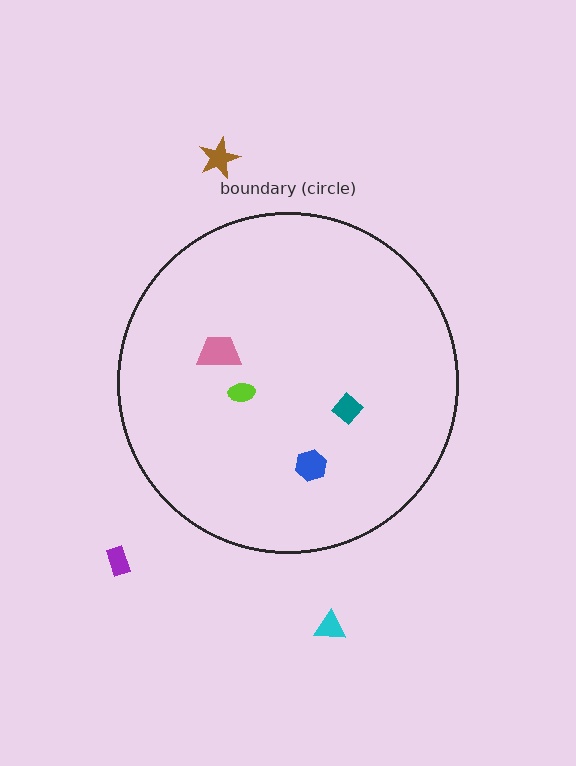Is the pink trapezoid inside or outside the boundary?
Inside.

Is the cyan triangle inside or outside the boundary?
Outside.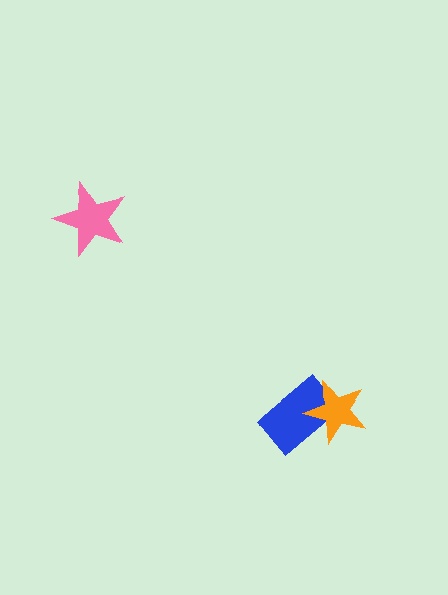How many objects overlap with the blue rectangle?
1 object overlaps with the blue rectangle.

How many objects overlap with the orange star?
1 object overlaps with the orange star.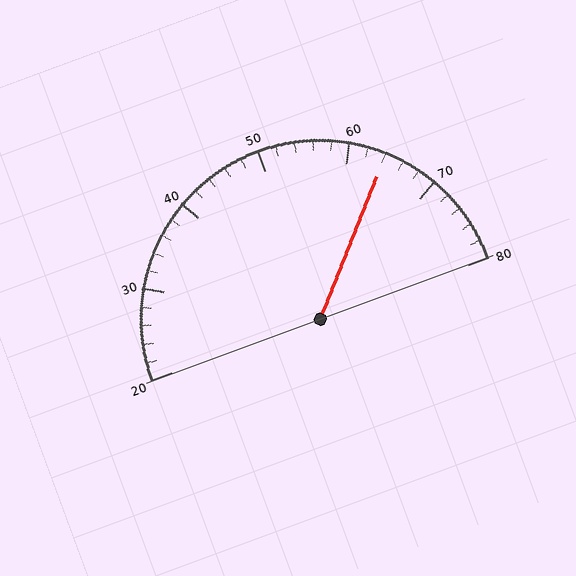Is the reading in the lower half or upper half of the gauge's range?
The reading is in the upper half of the range (20 to 80).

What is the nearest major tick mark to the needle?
The nearest major tick mark is 60.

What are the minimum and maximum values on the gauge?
The gauge ranges from 20 to 80.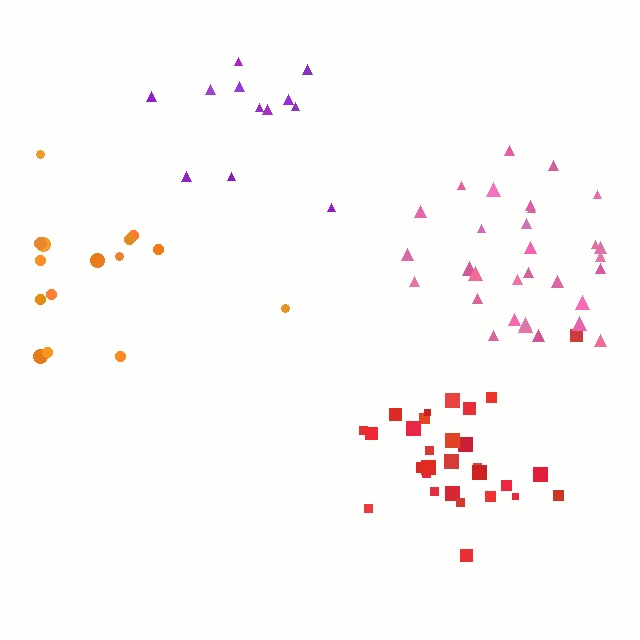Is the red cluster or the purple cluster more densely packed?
Red.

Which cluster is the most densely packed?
Red.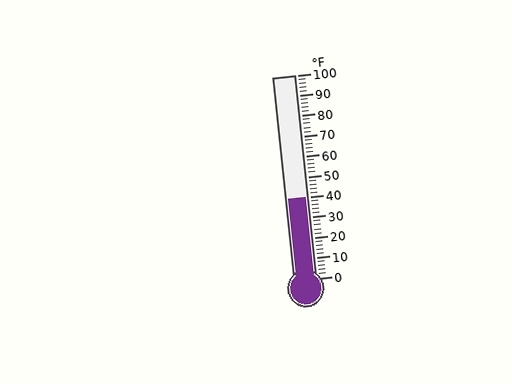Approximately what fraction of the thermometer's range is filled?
The thermometer is filled to approximately 40% of its range.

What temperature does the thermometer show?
The thermometer shows approximately 40°F.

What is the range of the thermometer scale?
The thermometer scale ranges from 0°F to 100°F.